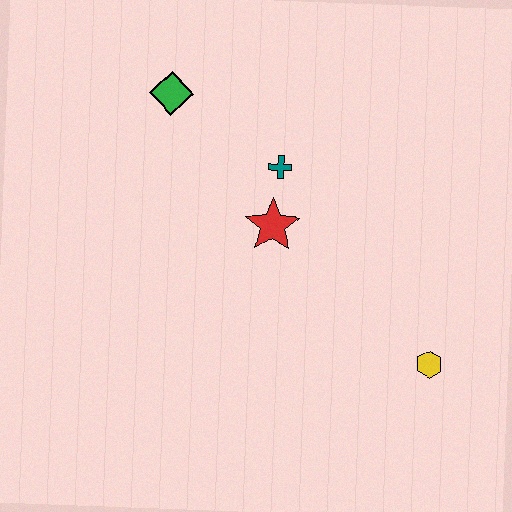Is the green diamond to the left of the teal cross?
Yes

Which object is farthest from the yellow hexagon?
The green diamond is farthest from the yellow hexagon.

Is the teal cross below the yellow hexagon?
No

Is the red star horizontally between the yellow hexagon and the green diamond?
Yes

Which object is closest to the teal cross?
The red star is closest to the teal cross.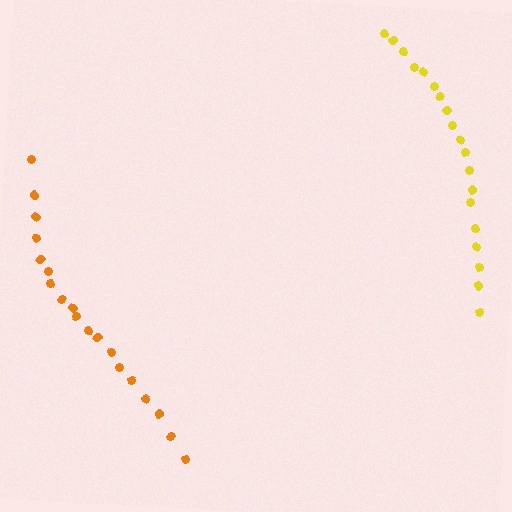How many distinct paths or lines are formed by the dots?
There are 2 distinct paths.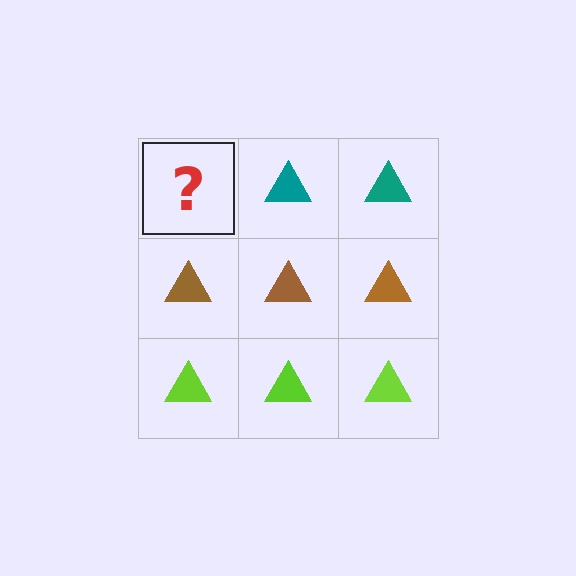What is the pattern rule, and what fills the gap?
The rule is that each row has a consistent color. The gap should be filled with a teal triangle.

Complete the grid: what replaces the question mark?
The question mark should be replaced with a teal triangle.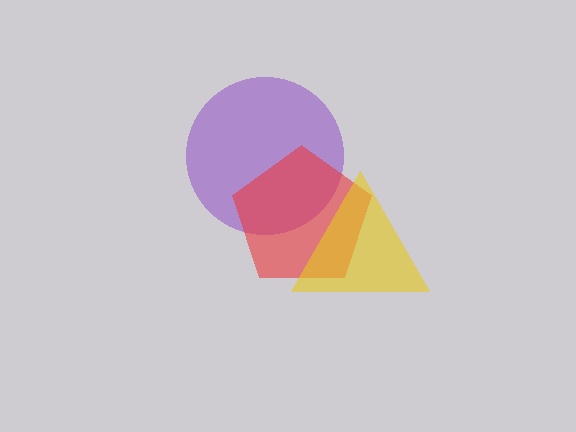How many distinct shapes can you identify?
There are 3 distinct shapes: a purple circle, a red pentagon, a yellow triangle.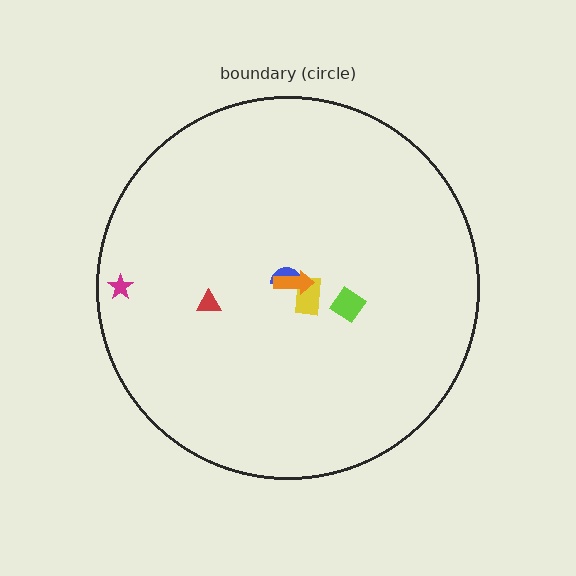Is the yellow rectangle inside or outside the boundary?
Inside.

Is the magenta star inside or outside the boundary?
Inside.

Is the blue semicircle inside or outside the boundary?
Inside.